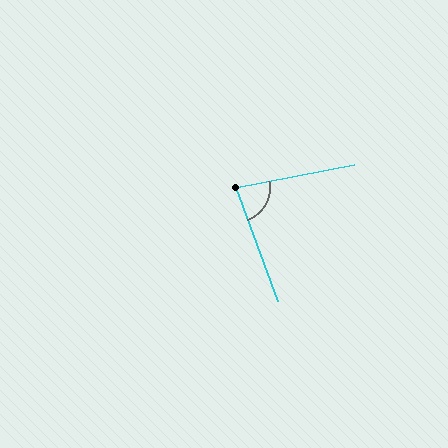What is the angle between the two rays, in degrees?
Approximately 81 degrees.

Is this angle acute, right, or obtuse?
It is acute.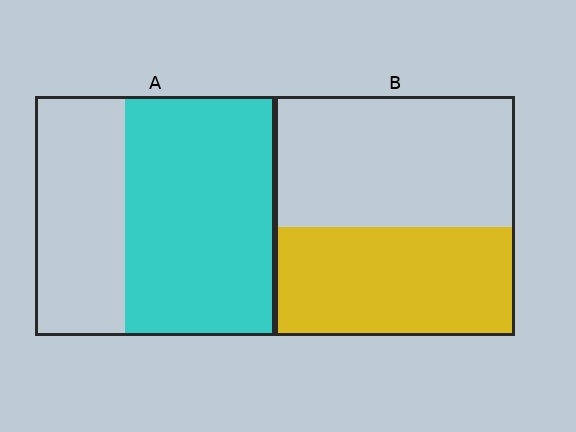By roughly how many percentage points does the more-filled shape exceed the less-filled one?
By roughly 15 percentage points (A over B).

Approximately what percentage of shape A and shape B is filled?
A is approximately 60% and B is approximately 45%.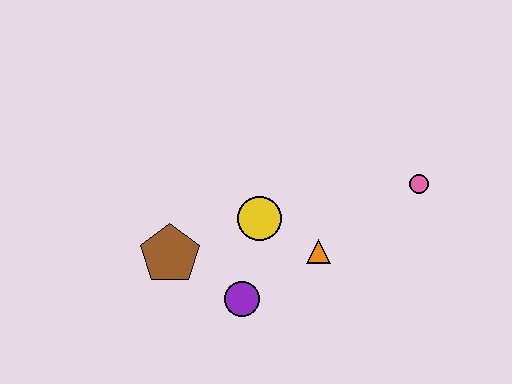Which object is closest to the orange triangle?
The yellow circle is closest to the orange triangle.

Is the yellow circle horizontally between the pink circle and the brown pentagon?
Yes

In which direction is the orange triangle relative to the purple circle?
The orange triangle is to the right of the purple circle.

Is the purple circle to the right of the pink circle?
No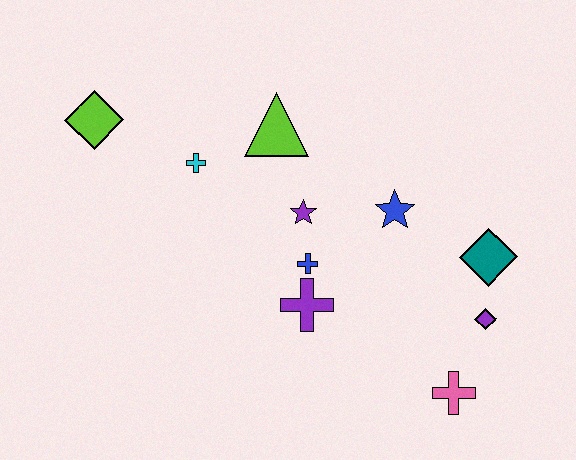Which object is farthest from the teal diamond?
The lime diamond is farthest from the teal diamond.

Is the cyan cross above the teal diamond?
Yes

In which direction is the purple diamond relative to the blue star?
The purple diamond is below the blue star.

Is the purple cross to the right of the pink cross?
No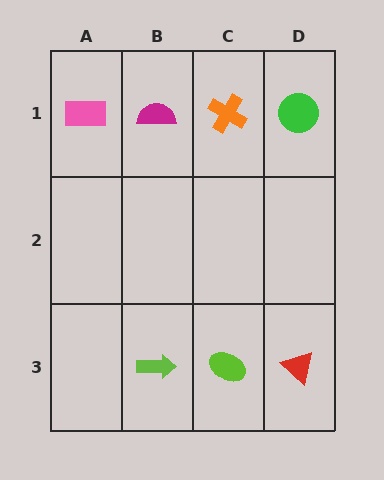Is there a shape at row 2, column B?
No, that cell is empty.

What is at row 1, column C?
An orange cross.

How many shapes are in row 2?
0 shapes.